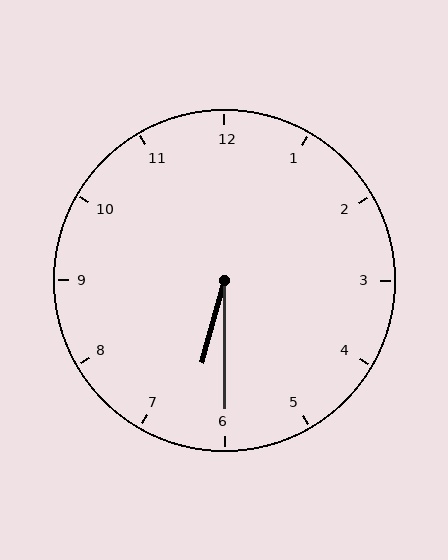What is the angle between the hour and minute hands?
Approximately 15 degrees.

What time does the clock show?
6:30.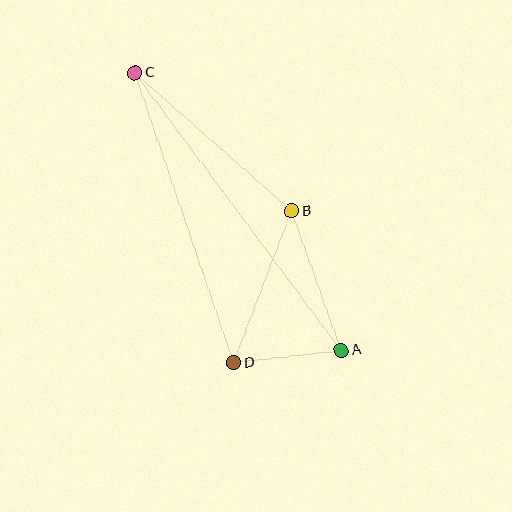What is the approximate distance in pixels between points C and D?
The distance between C and D is approximately 307 pixels.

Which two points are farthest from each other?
Points A and C are farthest from each other.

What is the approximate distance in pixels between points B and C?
The distance between B and C is approximately 209 pixels.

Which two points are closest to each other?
Points A and D are closest to each other.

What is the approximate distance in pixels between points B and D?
The distance between B and D is approximately 163 pixels.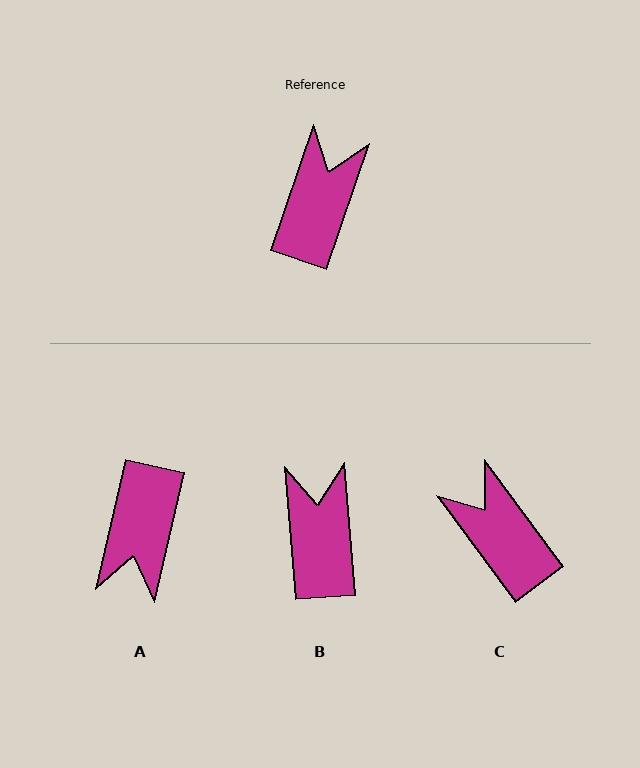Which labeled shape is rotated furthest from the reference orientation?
A, about 174 degrees away.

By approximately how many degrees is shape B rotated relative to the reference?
Approximately 23 degrees counter-clockwise.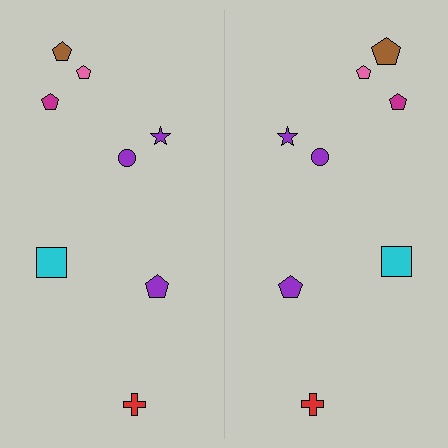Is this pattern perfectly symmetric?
No, the pattern is not perfectly symmetric. The brown pentagon on the right side has a different size than its mirror counterpart.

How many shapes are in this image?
There are 16 shapes in this image.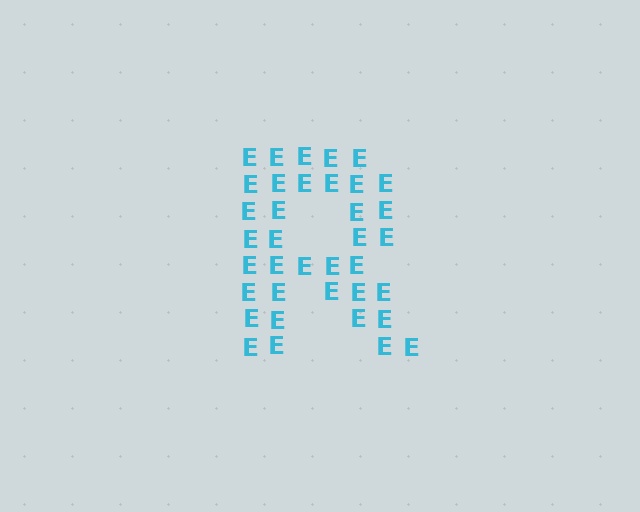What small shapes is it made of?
It is made of small letter E's.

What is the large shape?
The large shape is the letter R.